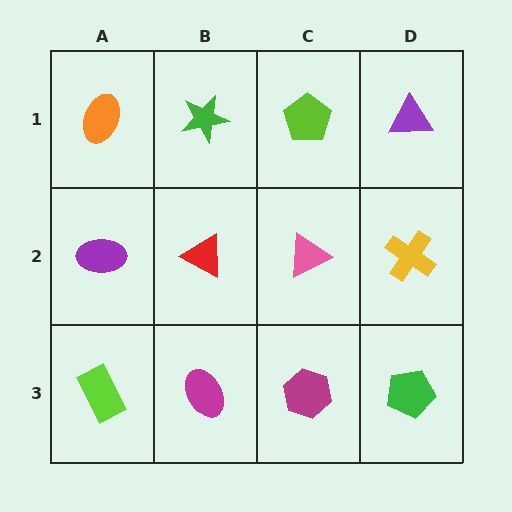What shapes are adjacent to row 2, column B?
A green star (row 1, column B), a magenta ellipse (row 3, column B), a purple ellipse (row 2, column A), a pink triangle (row 2, column C).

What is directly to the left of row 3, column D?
A magenta hexagon.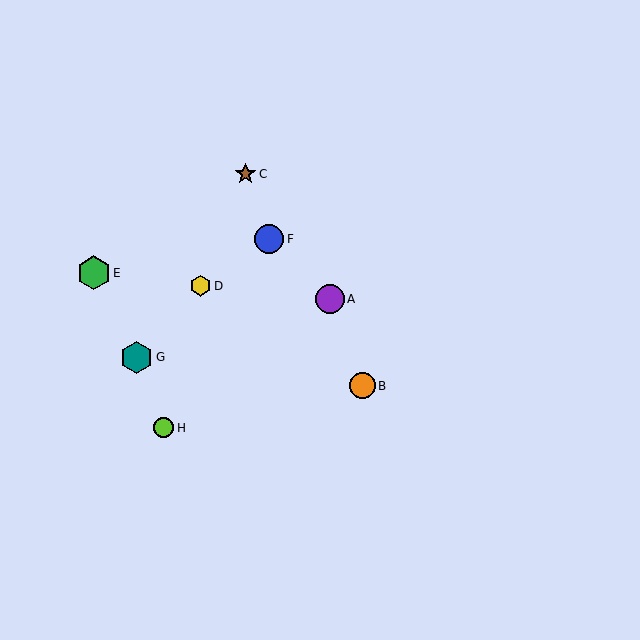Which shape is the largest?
The green hexagon (labeled E) is the largest.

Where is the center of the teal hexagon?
The center of the teal hexagon is at (137, 357).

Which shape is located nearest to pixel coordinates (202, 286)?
The yellow hexagon (labeled D) at (200, 286) is nearest to that location.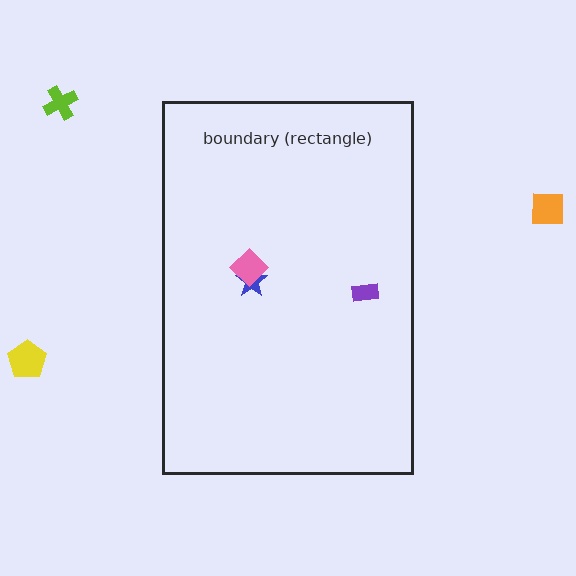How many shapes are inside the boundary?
3 inside, 3 outside.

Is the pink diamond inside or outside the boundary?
Inside.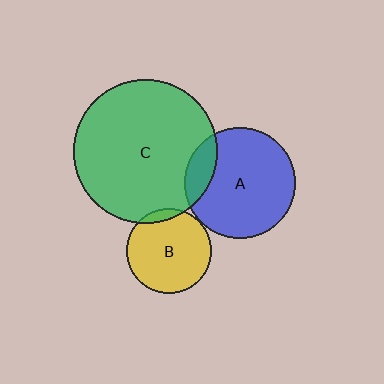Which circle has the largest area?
Circle C (green).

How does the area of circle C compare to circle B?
Approximately 2.8 times.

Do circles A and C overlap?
Yes.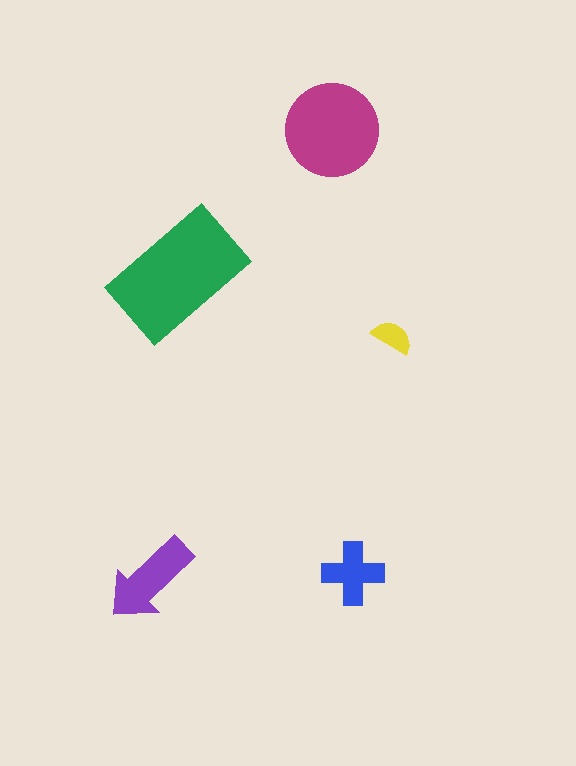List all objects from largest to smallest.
The green rectangle, the magenta circle, the purple arrow, the blue cross, the yellow semicircle.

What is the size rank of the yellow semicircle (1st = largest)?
5th.